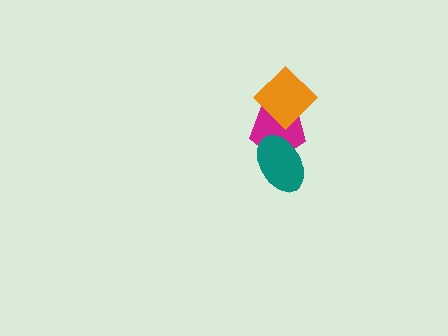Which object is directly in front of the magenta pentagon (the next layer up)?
The orange diamond is directly in front of the magenta pentagon.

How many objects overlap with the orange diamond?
1 object overlaps with the orange diamond.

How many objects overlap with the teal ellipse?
1 object overlaps with the teal ellipse.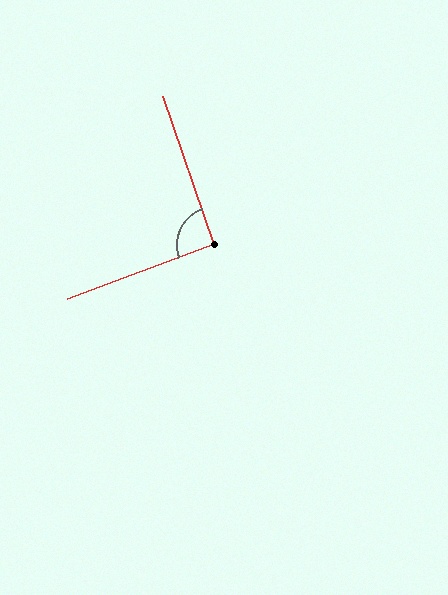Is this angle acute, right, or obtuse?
It is approximately a right angle.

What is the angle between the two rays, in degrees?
Approximately 91 degrees.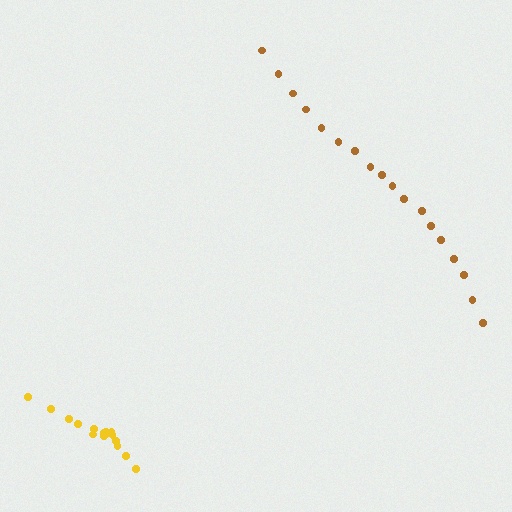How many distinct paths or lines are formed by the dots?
There are 2 distinct paths.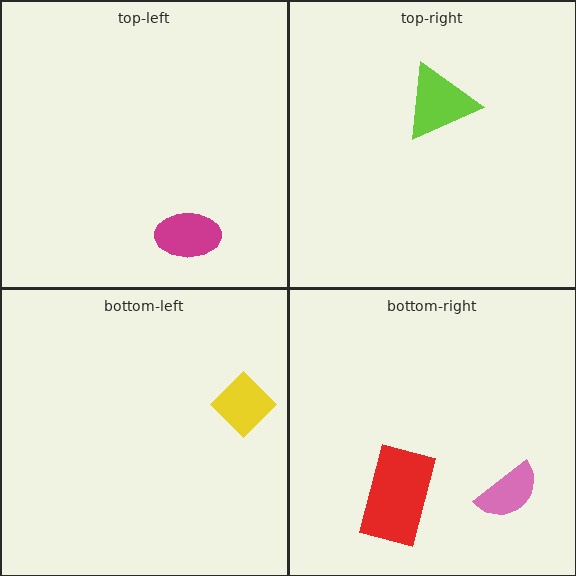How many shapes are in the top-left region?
1.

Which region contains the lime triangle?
The top-right region.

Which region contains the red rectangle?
The bottom-right region.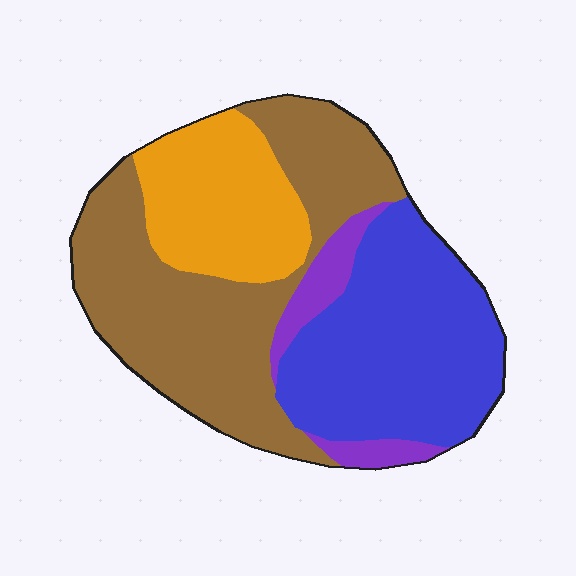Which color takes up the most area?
Brown, at roughly 40%.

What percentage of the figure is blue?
Blue covers around 35% of the figure.